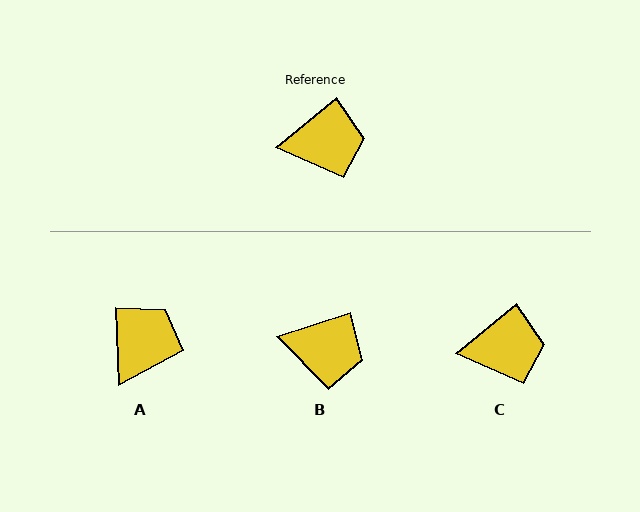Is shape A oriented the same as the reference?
No, it is off by about 52 degrees.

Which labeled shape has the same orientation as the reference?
C.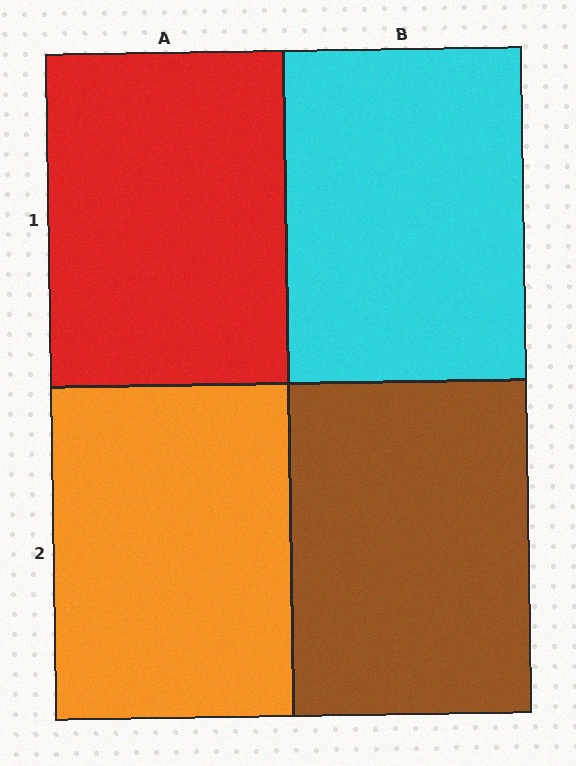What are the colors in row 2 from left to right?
Orange, brown.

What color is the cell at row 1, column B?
Cyan.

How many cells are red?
1 cell is red.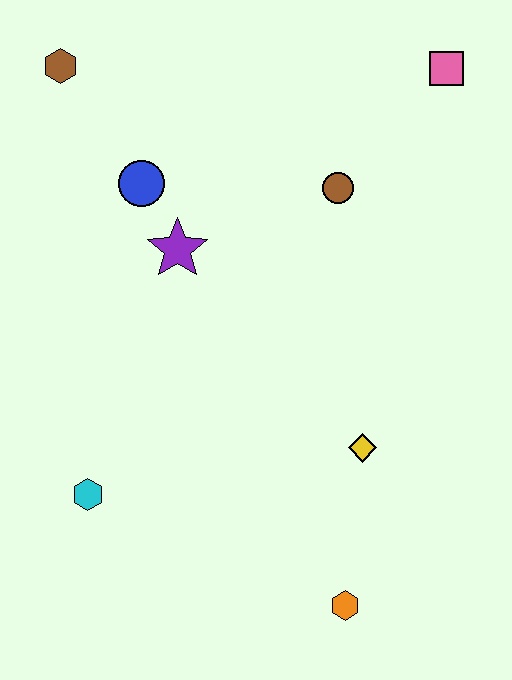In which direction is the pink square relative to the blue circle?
The pink square is to the right of the blue circle.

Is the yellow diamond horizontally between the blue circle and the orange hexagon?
No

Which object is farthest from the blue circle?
The orange hexagon is farthest from the blue circle.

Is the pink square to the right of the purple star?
Yes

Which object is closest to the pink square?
The brown circle is closest to the pink square.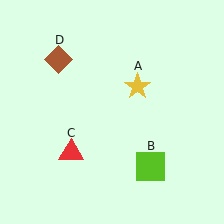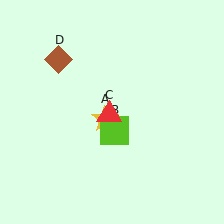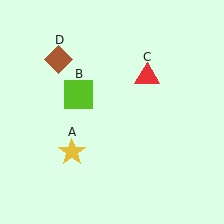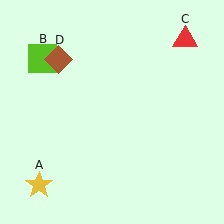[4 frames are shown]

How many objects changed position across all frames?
3 objects changed position: yellow star (object A), lime square (object B), red triangle (object C).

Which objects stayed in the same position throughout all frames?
Brown diamond (object D) remained stationary.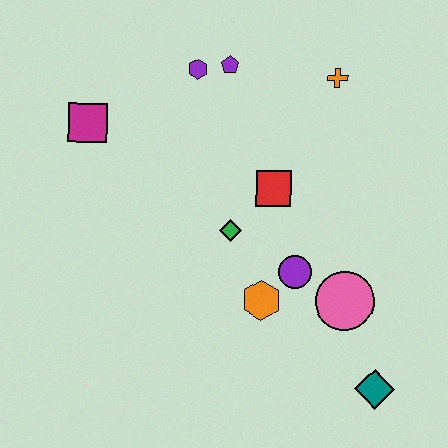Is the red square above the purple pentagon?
No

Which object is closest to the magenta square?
The purple hexagon is closest to the magenta square.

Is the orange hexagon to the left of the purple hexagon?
No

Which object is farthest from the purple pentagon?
The teal diamond is farthest from the purple pentagon.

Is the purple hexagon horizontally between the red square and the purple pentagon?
No